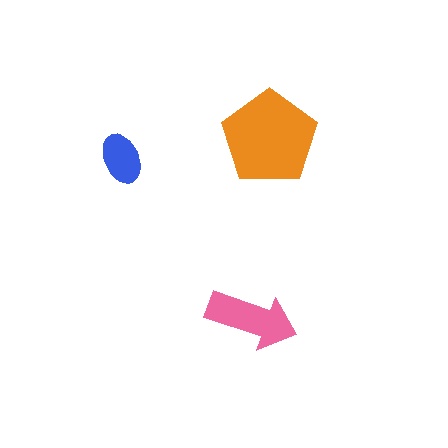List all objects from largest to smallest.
The orange pentagon, the pink arrow, the blue ellipse.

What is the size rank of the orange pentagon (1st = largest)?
1st.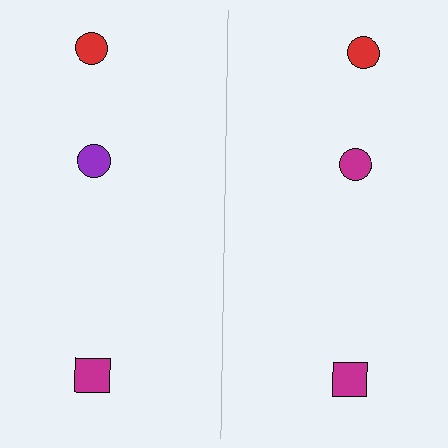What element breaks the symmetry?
The magenta circle on the right side breaks the symmetry — its mirror counterpart is purple.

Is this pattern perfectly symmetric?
No, the pattern is not perfectly symmetric. The magenta circle on the right side breaks the symmetry — its mirror counterpart is purple.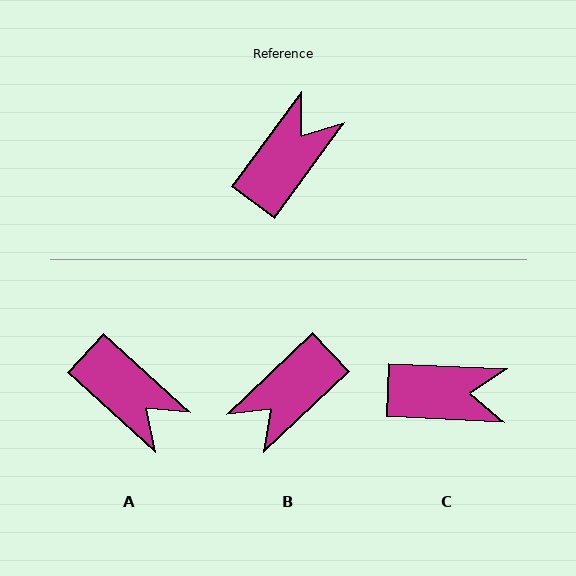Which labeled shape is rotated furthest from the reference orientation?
B, about 169 degrees away.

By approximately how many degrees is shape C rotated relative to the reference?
Approximately 57 degrees clockwise.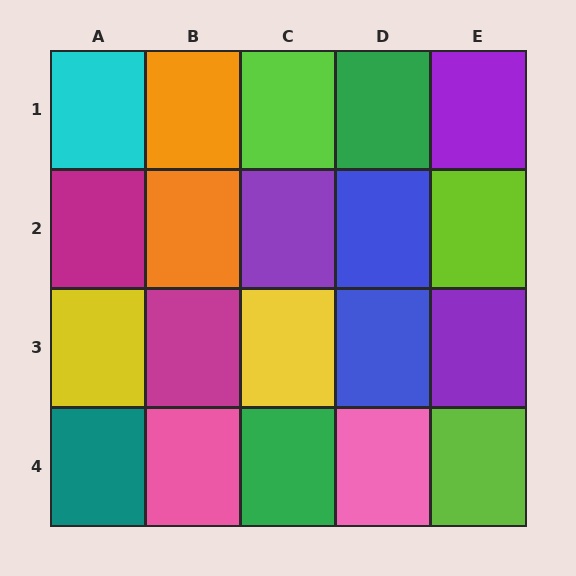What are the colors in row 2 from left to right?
Magenta, orange, purple, blue, lime.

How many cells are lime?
3 cells are lime.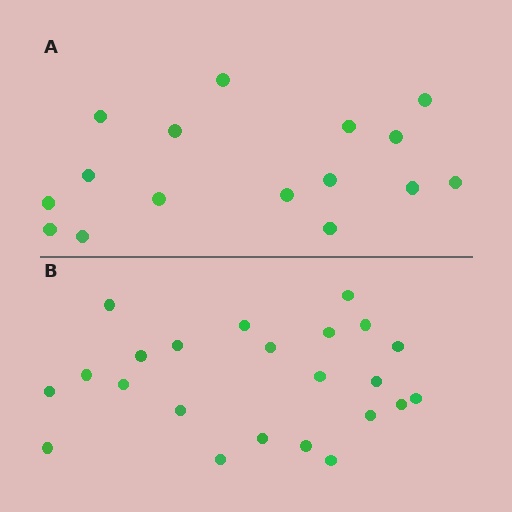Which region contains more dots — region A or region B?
Region B (the bottom region) has more dots.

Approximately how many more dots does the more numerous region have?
Region B has roughly 8 or so more dots than region A.